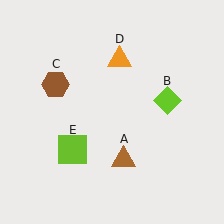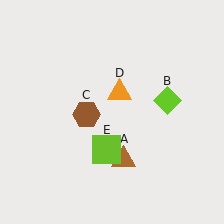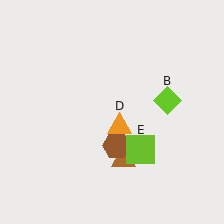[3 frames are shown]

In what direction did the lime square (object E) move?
The lime square (object E) moved right.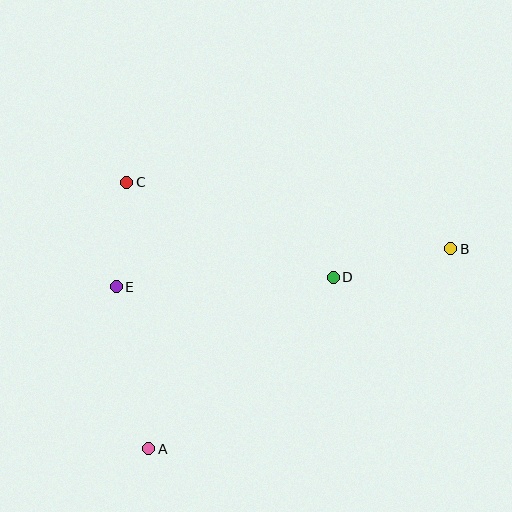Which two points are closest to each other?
Points C and E are closest to each other.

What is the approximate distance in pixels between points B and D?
The distance between B and D is approximately 121 pixels.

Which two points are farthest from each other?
Points A and B are farthest from each other.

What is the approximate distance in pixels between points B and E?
The distance between B and E is approximately 337 pixels.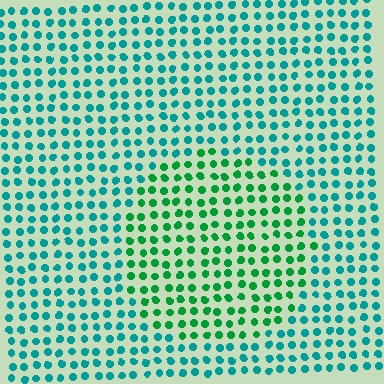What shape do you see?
I see a circle.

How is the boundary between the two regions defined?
The boundary is defined purely by a slight shift in hue (about 39 degrees). Spacing, size, and orientation are identical on both sides.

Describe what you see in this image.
The image is filled with small teal elements in a uniform arrangement. A circle-shaped region is visible where the elements are tinted to a slightly different hue, forming a subtle color boundary.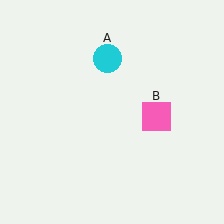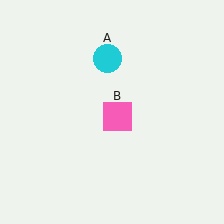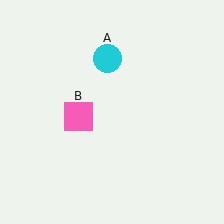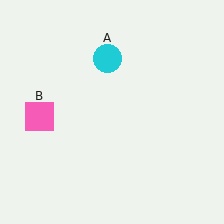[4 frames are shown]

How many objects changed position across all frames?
1 object changed position: pink square (object B).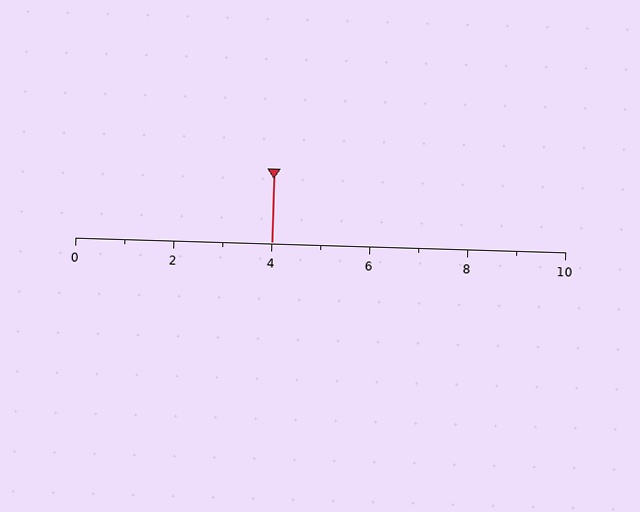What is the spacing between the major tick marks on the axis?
The major ticks are spaced 2 apart.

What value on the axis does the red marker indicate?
The marker indicates approximately 4.